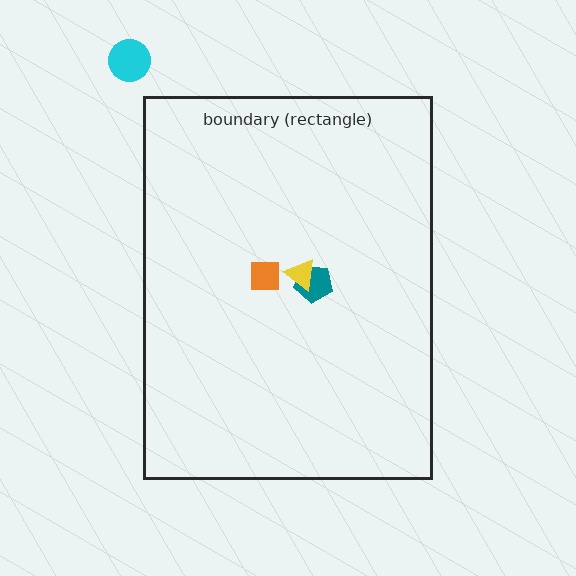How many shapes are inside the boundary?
3 inside, 1 outside.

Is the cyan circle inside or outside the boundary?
Outside.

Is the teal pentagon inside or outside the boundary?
Inside.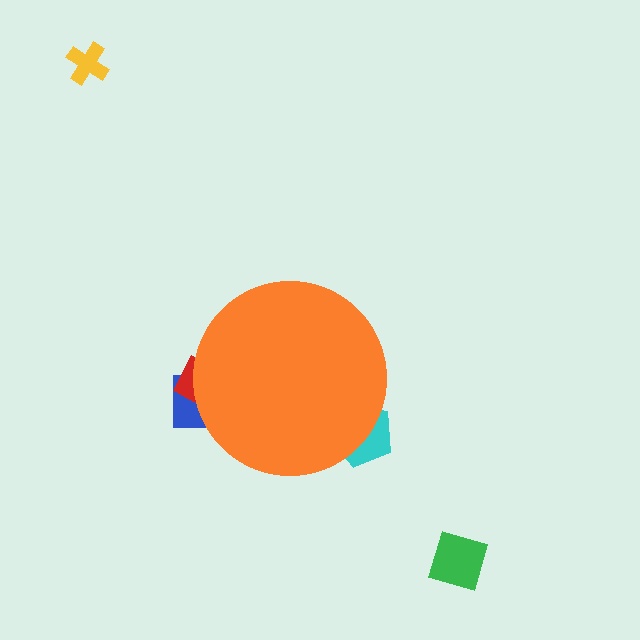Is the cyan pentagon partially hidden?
Yes, the cyan pentagon is partially hidden behind the orange circle.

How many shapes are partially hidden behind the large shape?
3 shapes are partially hidden.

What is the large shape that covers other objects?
An orange circle.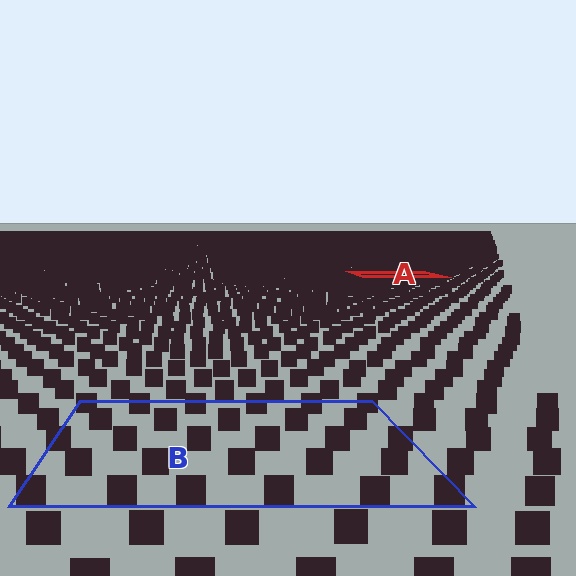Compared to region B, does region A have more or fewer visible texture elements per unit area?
Region A has more texture elements per unit area — they are packed more densely because it is farther away.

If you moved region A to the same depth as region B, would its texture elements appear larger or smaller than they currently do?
They would appear larger. At a closer depth, the same texture elements are projected at a bigger on-screen size.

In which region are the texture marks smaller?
The texture marks are smaller in region A, because it is farther away.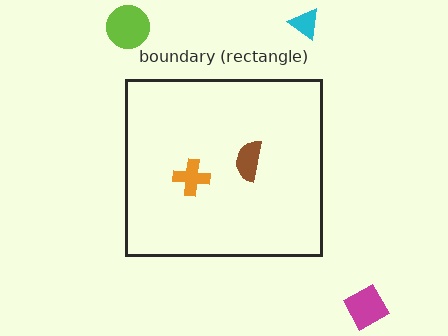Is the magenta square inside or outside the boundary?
Outside.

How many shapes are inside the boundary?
2 inside, 3 outside.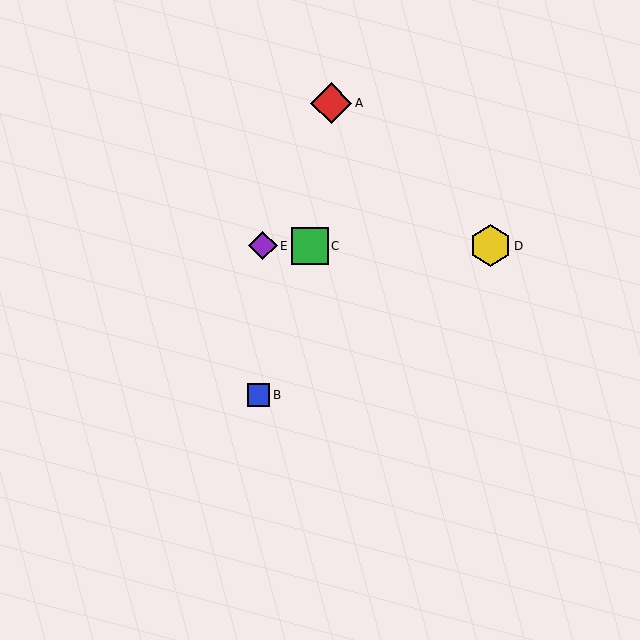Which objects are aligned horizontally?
Objects C, D, E are aligned horizontally.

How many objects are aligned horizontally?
3 objects (C, D, E) are aligned horizontally.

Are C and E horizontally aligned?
Yes, both are at y≈246.